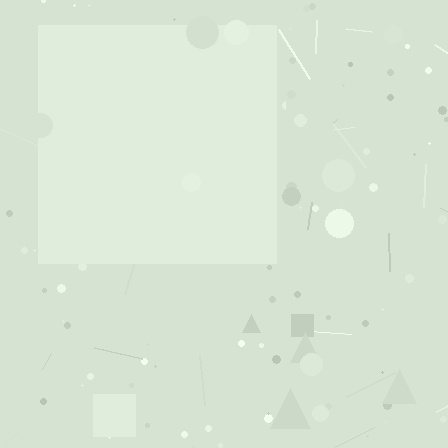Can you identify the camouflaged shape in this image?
The camouflaged shape is a square.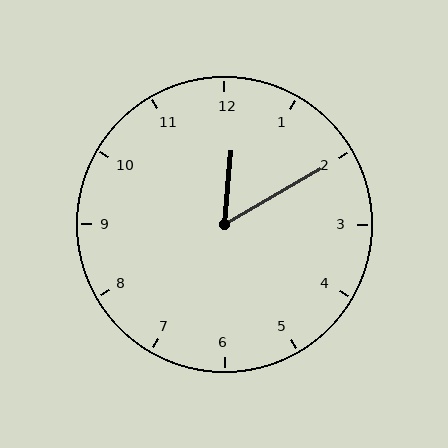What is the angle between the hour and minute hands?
Approximately 55 degrees.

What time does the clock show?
12:10.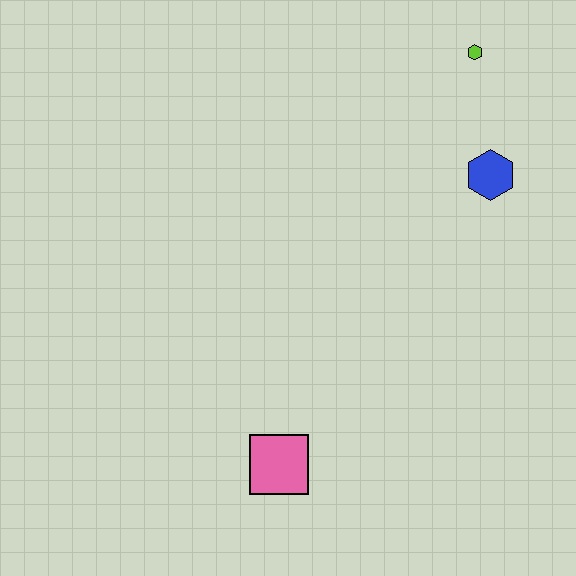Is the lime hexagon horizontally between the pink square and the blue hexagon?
Yes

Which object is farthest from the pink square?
The lime hexagon is farthest from the pink square.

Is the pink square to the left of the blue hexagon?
Yes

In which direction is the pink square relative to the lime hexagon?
The pink square is below the lime hexagon.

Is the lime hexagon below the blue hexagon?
No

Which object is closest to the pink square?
The blue hexagon is closest to the pink square.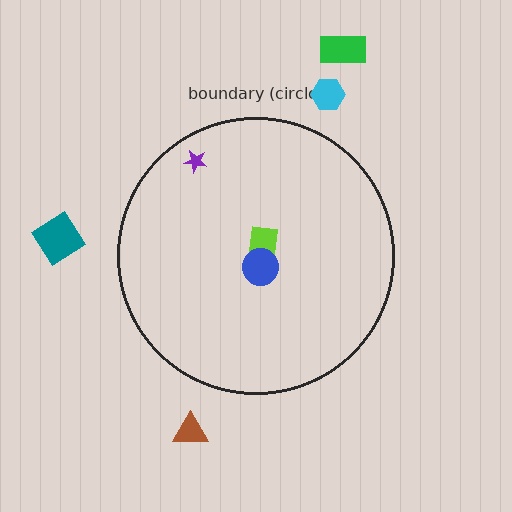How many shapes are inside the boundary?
3 inside, 4 outside.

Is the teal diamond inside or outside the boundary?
Outside.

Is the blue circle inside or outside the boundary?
Inside.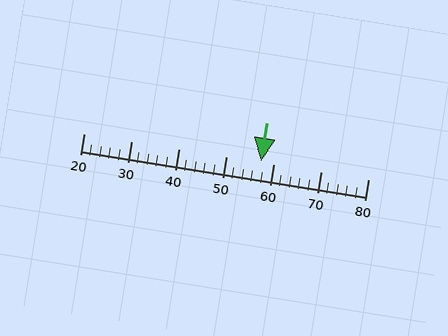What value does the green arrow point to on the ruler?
The green arrow points to approximately 57.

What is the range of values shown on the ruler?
The ruler shows values from 20 to 80.